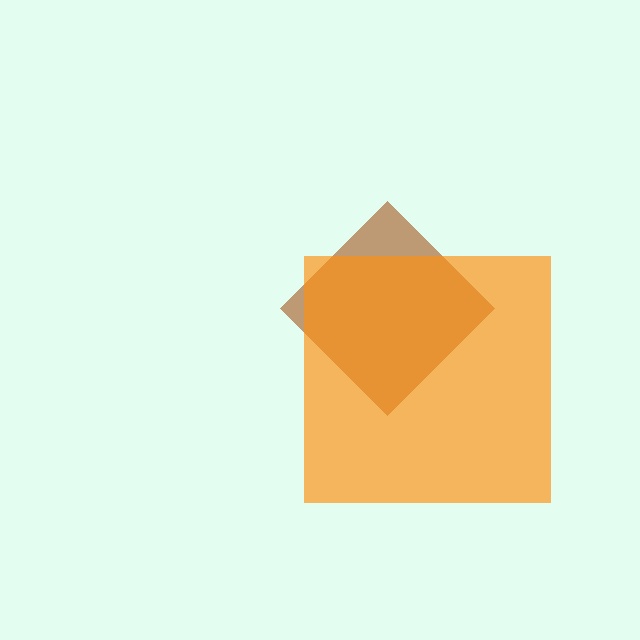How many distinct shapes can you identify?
There are 2 distinct shapes: a brown diamond, an orange square.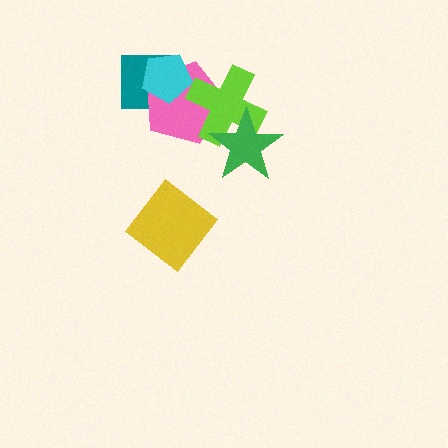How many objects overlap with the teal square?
2 objects overlap with the teal square.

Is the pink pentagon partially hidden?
Yes, it is partially covered by another shape.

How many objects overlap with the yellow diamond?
0 objects overlap with the yellow diamond.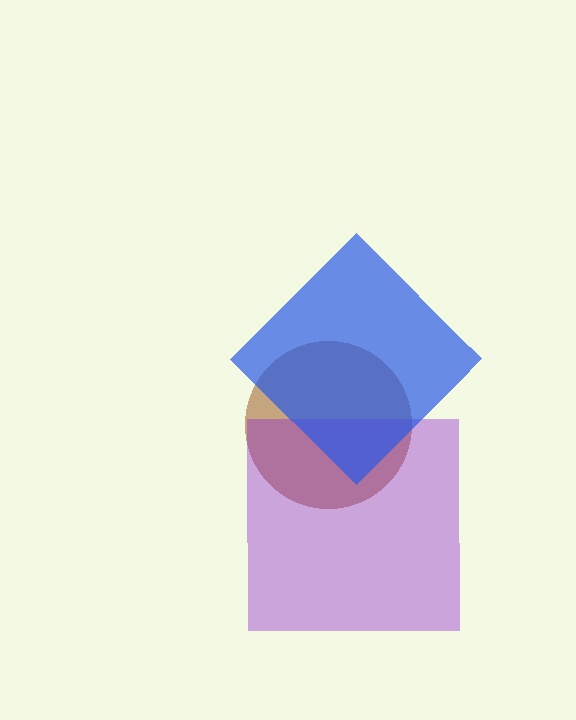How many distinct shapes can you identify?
There are 3 distinct shapes: a brown circle, a purple square, a blue diamond.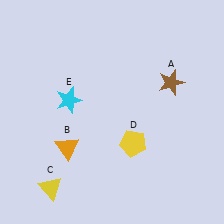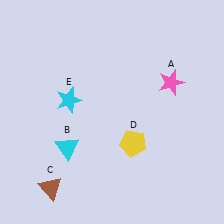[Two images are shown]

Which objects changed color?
A changed from brown to pink. B changed from orange to cyan. C changed from yellow to brown.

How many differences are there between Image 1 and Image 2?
There are 3 differences between the two images.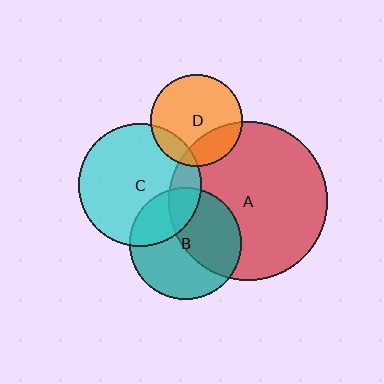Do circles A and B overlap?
Yes.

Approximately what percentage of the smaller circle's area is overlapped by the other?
Approximately 45%.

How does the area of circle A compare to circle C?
Approximately 1.7 times.